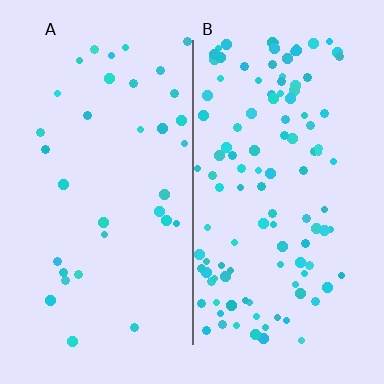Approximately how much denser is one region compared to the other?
Approximately 3.2× — region B over region A.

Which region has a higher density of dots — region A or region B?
B (the right).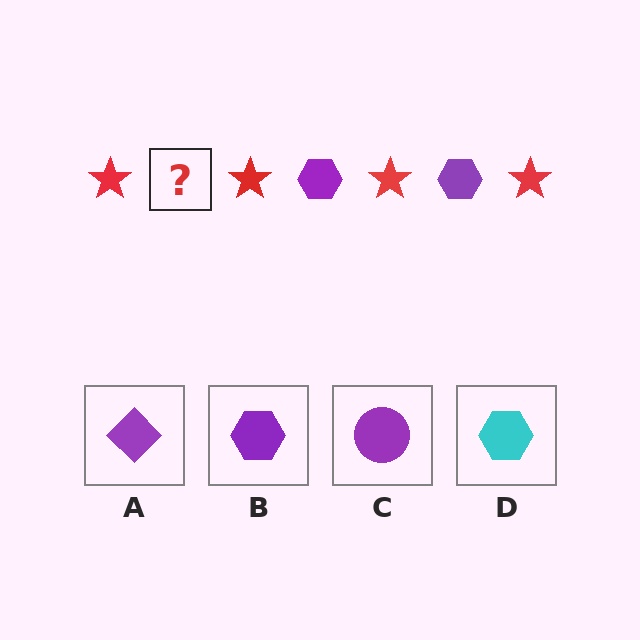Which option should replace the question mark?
Option B.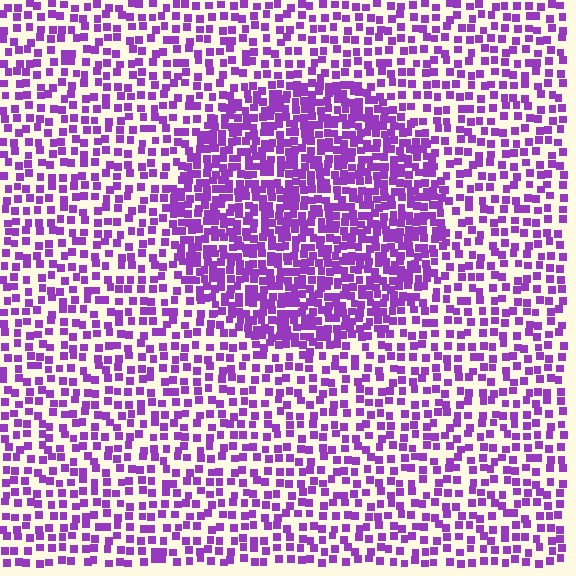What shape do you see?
I see a circle.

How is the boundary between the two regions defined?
The boundary is defined by a change in element density (approximately 2.0x ratio). All elements are the same color, size, and shape.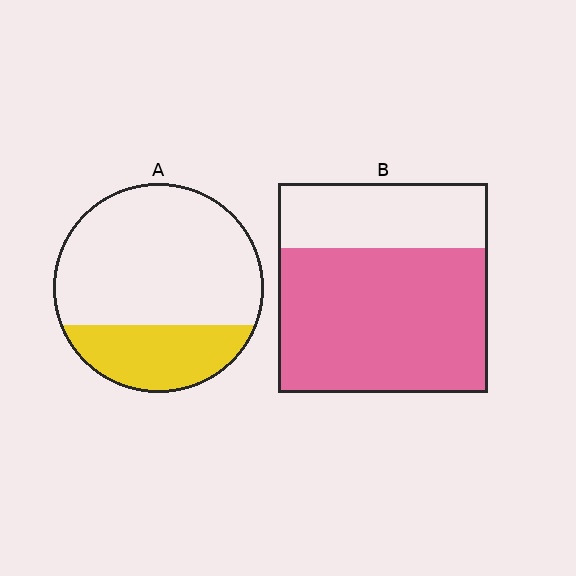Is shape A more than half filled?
No.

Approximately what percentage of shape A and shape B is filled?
A is approximately 30% and B is approximately 70%.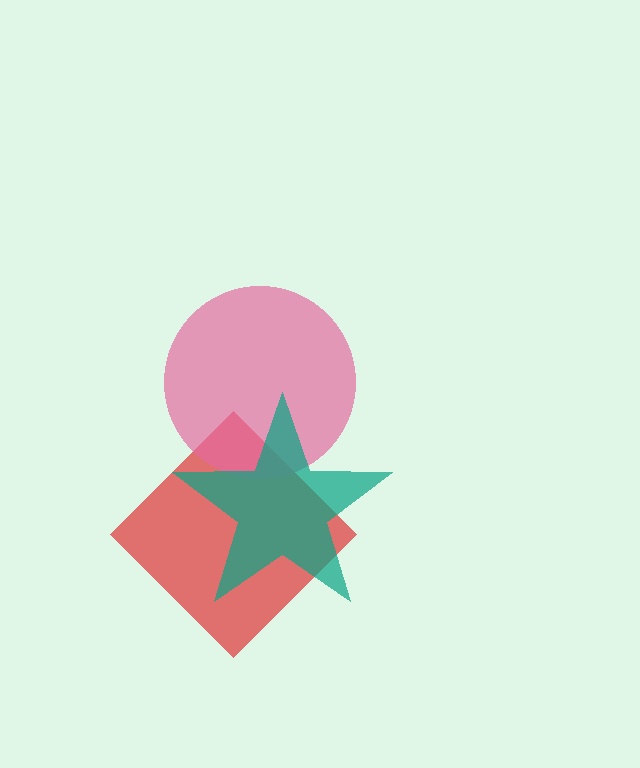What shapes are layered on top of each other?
The layered shapes are: a red diamond, a pink circle, a teal star.